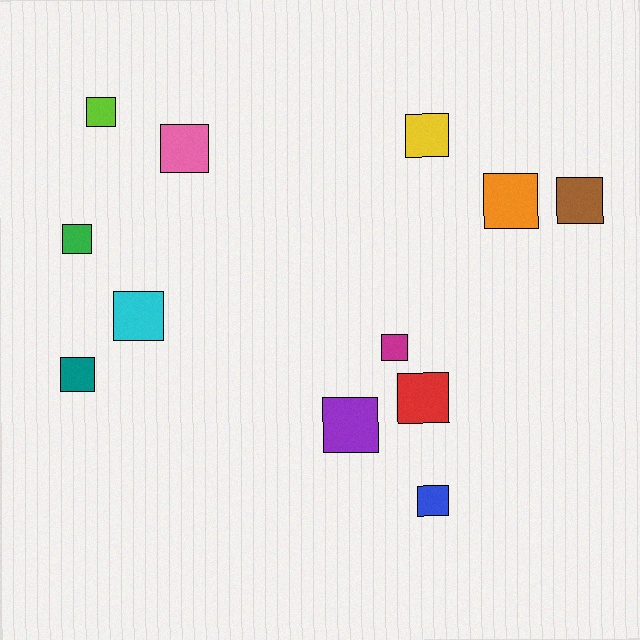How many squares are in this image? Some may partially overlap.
There are 12 squares.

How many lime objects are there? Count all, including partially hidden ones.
There is 1 lime object.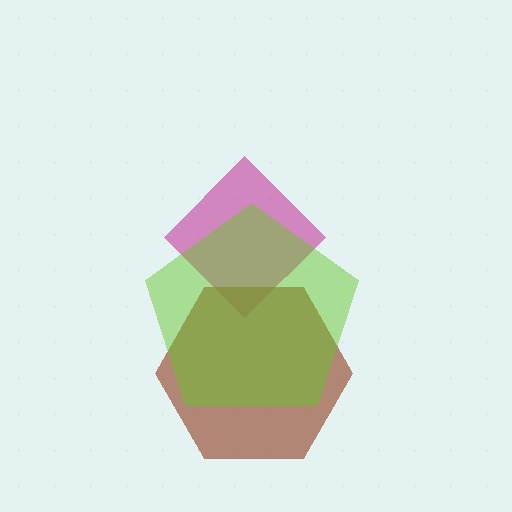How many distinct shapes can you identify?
There are 3 distinct shapes: a magenta diamond, a brown hexagon, a lime pentagon.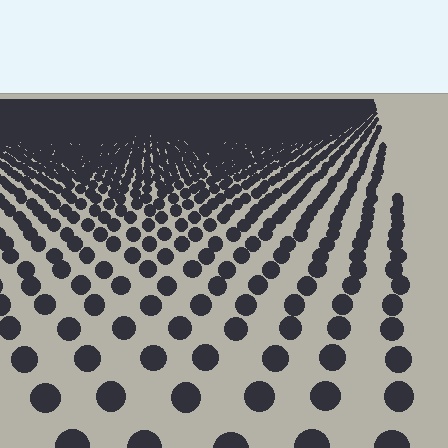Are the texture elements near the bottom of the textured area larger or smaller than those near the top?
Larger. Near the bottom, elements are closer to the viewer and appear at a bigger on-screen size.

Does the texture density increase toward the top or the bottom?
Density increases toward the top.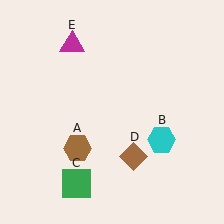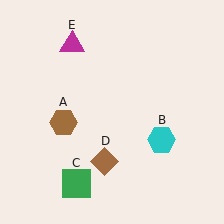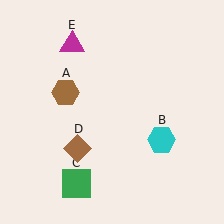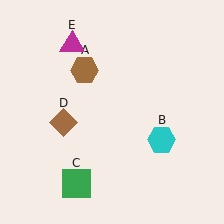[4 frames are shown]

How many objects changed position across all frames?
2 objects changed position: brown hexagon (object A), brown diamond (object D).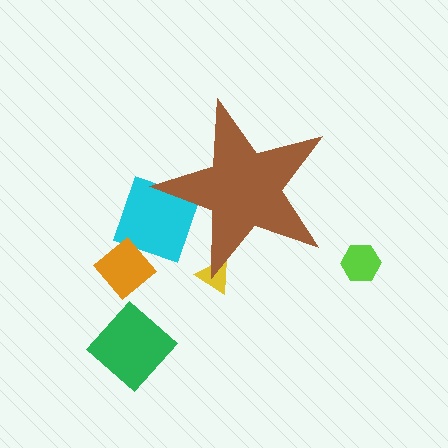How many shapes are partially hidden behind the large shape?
2 shapes are partially hidden.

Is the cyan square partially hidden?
Yes, the cyan square is partially hidden behind the brown star.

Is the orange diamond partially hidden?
No, the orange diamond is fully visible.